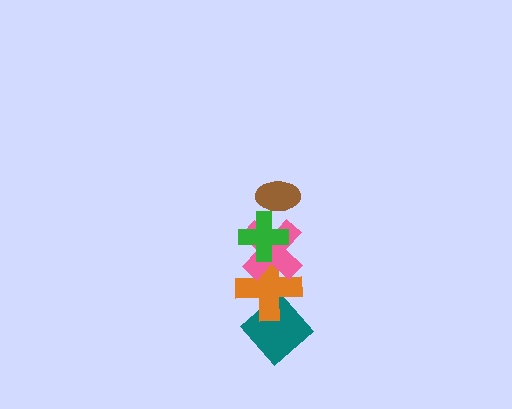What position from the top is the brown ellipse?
The brown ellipse is 1st from the top.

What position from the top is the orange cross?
The orange cross is 4th from the top.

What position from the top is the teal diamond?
The teal diamond is 5th from the top.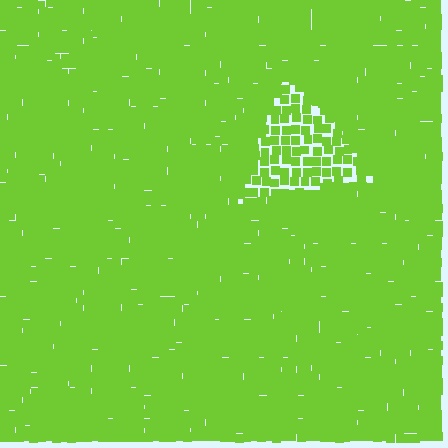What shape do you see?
I see a triangle.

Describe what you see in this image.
The image contains small lime elements arranged at two different densities. A triangle-shaped region is visible where the elements are less densely packed than the surrounding area.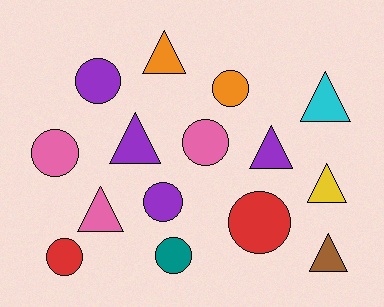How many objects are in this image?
There are 15 objects.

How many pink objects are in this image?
There are 3 pink objects.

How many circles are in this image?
There are 8 circles.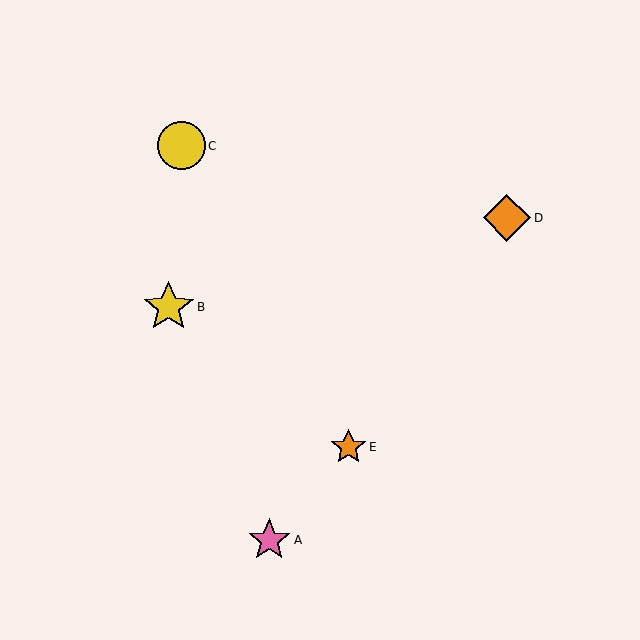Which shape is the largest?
The yellow star (labeled B) is the largest.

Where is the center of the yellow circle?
The center of the yellow circle is at (181, 146).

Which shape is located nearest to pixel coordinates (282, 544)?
The pink star (labeled A) at (269, 540) is nearest to that location.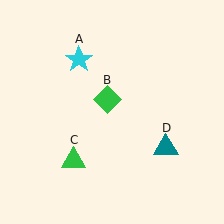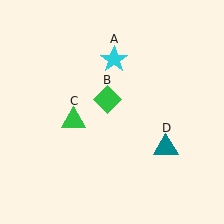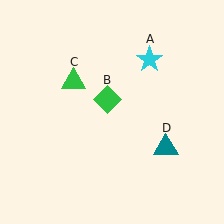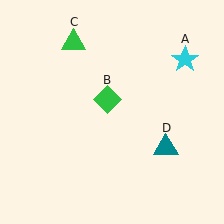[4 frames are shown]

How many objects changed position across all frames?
2 objects changed position: cyan star (object A), green triangle (object C).